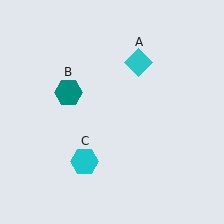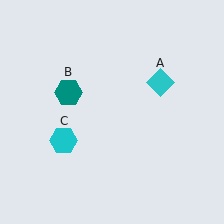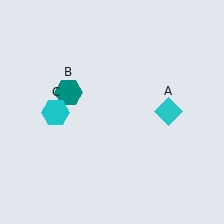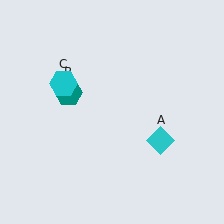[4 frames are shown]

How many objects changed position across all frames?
2 objects changed position: cyan diamond (object A), cyan hexagon (object C).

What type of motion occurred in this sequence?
The cyan diamond (object A), cyan hexagon (object C) rotated clockwise around the center of the scene.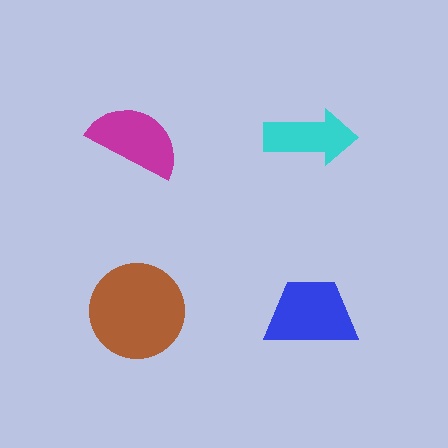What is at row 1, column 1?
A magenta semicircle.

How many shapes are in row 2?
2 shapes.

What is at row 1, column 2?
A cyan arrow.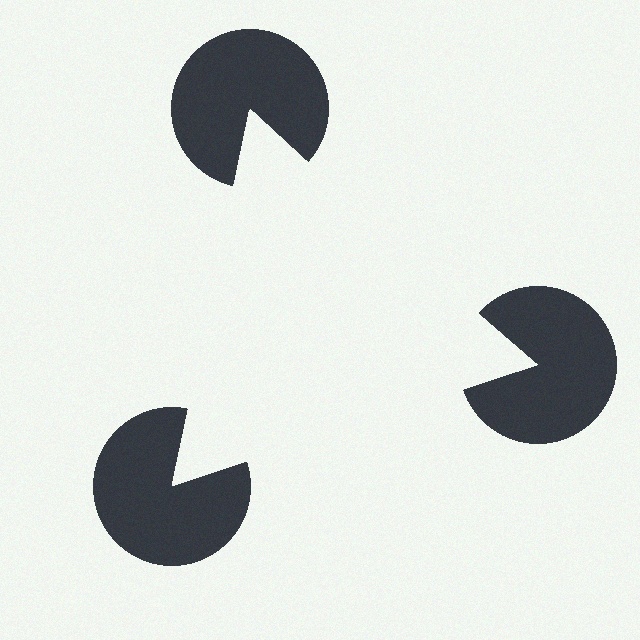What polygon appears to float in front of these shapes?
An illusory triangle — its edges are inferred from the aligned wedge cuts in the pac-man discs, not physically drawn.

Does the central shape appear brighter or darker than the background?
It typically appears slightly brighter than the background, even though no actual brightness change is drawn.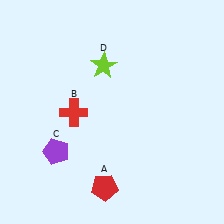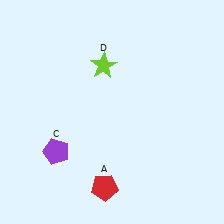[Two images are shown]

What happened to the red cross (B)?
The red cross (B) was removed in Image 2. It was in the bottom-left area of Image 1.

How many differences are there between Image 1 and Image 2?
There is 1 difference between the two images.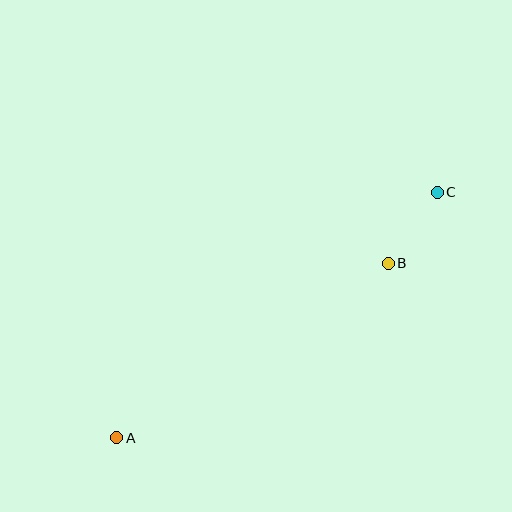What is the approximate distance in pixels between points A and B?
The distance between A and B is approximately 323 pixels.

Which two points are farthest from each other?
Points A and C are farthest from each other.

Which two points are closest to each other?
Points B and C are closest to each other.